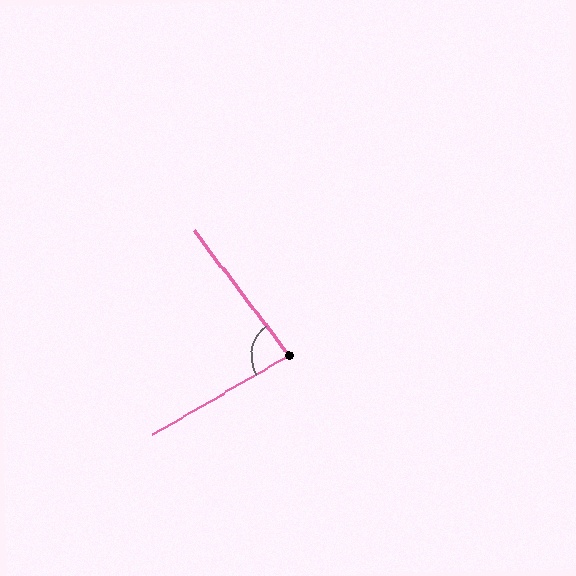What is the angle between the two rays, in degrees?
Approximately 83 degrees.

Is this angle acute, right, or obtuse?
It is acute.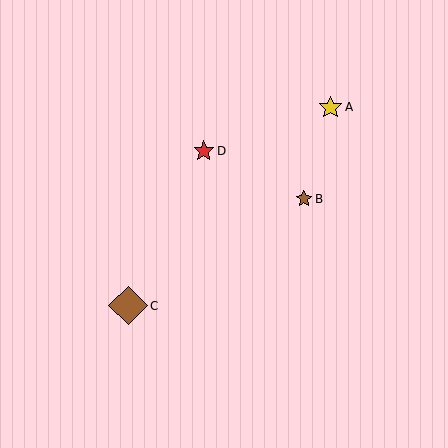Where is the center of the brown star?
The center of the brown star is at (304, 199).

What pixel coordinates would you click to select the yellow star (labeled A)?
Click at (331, 107) to select the yellow star A.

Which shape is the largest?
The brown diamond (labeled C) is the largest.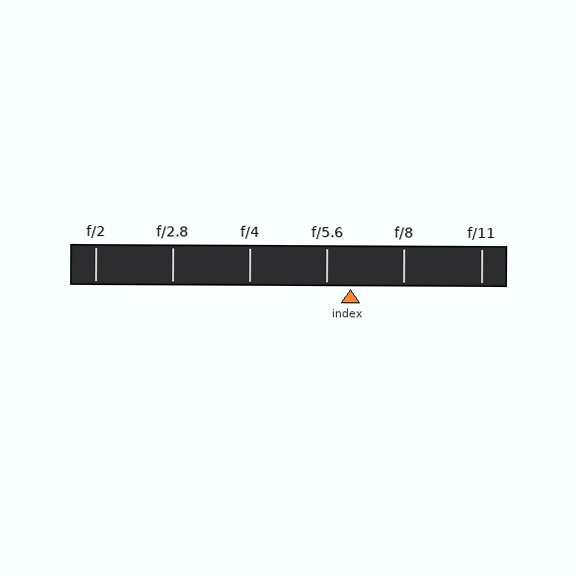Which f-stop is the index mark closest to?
The index mark is closest to f/5.6.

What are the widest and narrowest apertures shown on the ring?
The widest aperture shown is f/2 and the narrowest is f/11.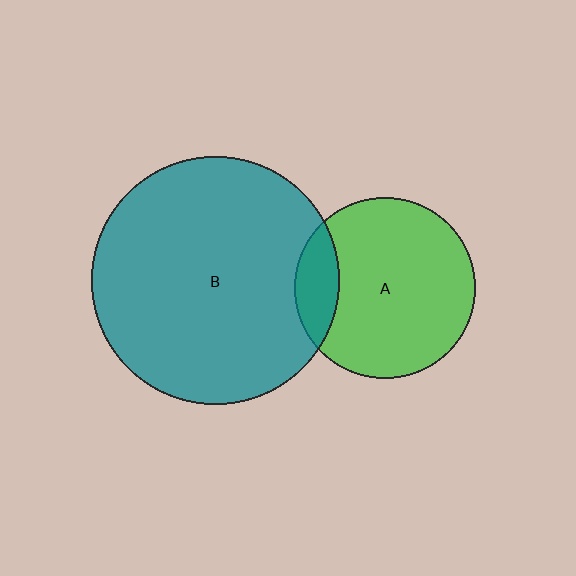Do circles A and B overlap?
Yes.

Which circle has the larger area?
Circle B (teal).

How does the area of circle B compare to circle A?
Approximately 1.9 times.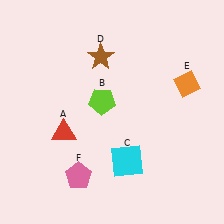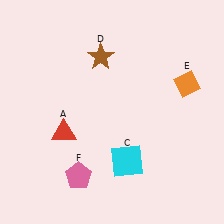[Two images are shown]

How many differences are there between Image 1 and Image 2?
There is 1 difference between the two images.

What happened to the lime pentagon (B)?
The lime pentagon (B) was removed in Image 2. It was in the top-left area of Image 1.